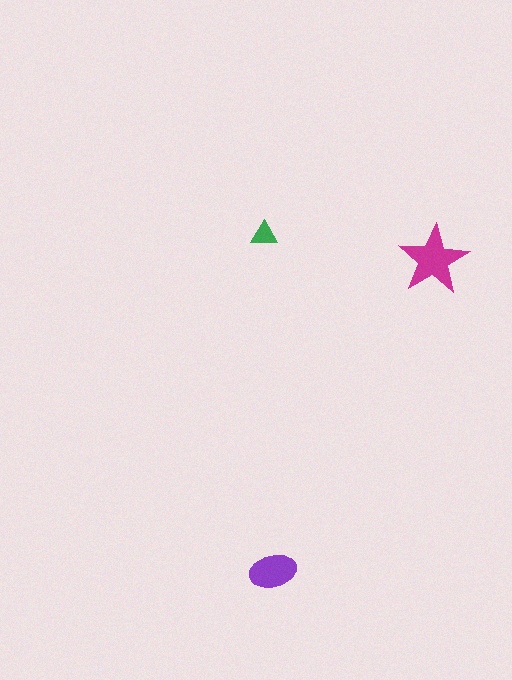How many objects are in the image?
There are 3 objects in the image.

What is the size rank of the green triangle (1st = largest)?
3rd.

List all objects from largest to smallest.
The magenta star, the purple ellipse, the green triangle.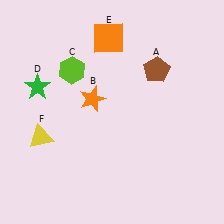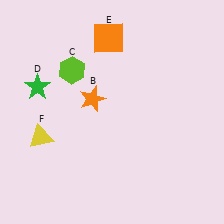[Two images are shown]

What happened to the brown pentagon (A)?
The brown pentagon (A) was removed in Image 2. It was in the top-right area of Image 1.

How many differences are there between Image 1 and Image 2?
There is 1 difference between the two images.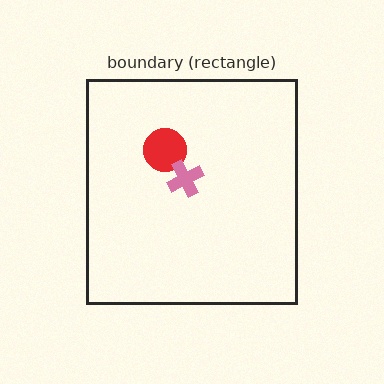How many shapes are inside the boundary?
2 inside, 0 outside.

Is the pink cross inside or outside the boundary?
Inside.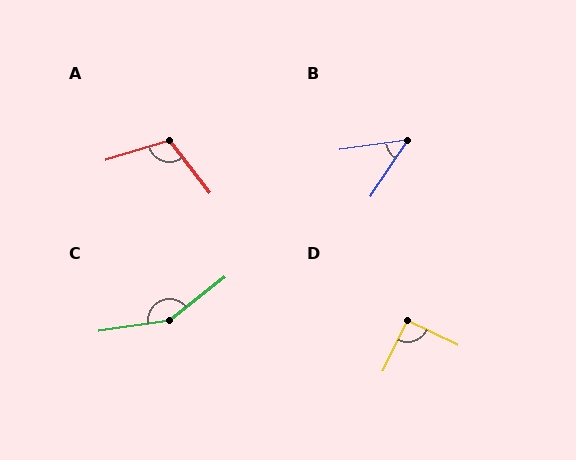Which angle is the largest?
C, at approximately 150 degrees.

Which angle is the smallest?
B, at approximately 48 degrees.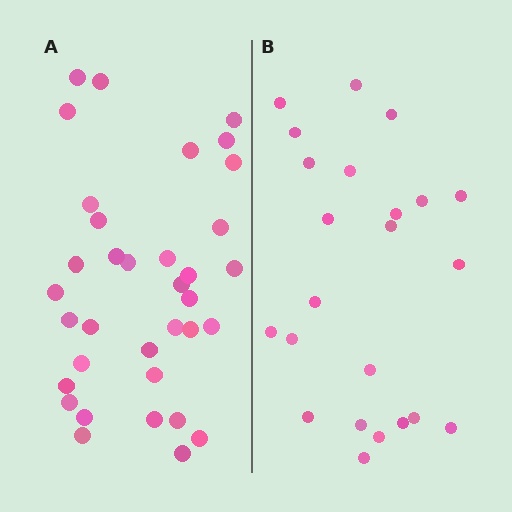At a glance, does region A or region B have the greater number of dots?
Region A (the left region) has more dots.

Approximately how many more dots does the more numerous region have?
Region A has roughly 12 or so more dots than region B.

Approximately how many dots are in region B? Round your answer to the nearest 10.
About 20 dots. (The exact count is 23, which rounds to 20.)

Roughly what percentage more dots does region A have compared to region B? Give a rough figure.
About 50% more.